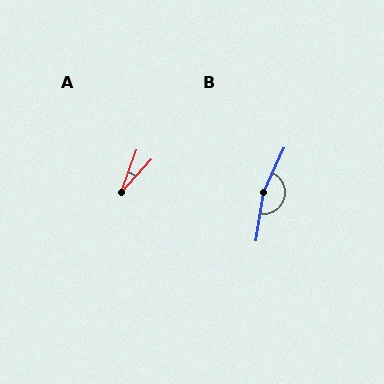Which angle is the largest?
B, at approximately 164 degrees.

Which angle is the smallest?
A, at approximately 23 degrees.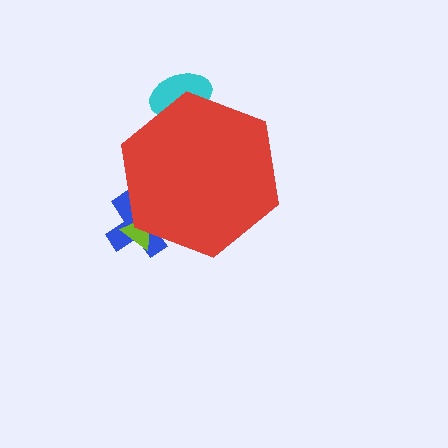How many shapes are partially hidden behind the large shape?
3 shapes are partially hidden.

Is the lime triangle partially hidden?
Yes, the lime triangle is partially hidden behind the red hexagon.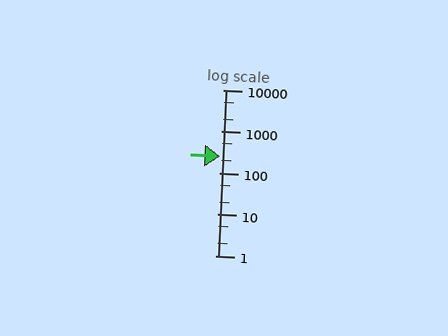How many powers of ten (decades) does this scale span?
The scale spans 4 decades, from 1 to 10000.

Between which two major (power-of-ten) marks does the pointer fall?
The pointer is between 100 and 1000.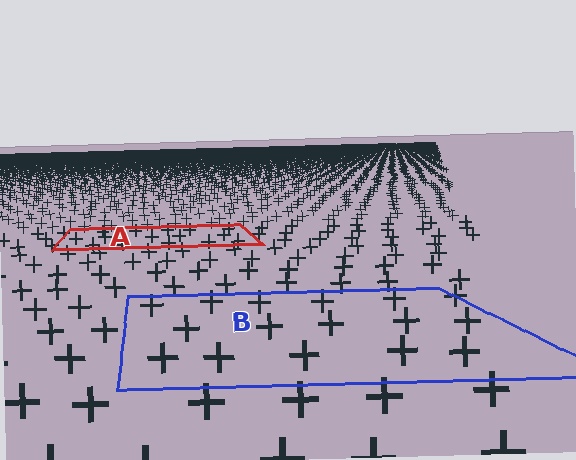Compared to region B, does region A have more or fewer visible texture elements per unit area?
Region A has more texture elements per unit area — they are packed more densely because it is farther away.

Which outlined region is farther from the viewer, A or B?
Region A is farther from the viewer — the texture elements inside it appear smaller and more densely packed.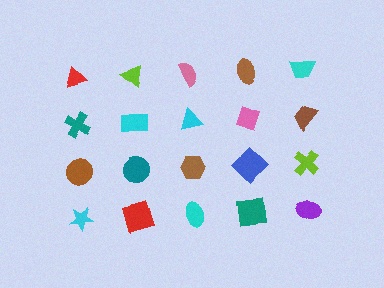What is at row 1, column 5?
A cyan trapezoid.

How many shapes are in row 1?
5 shapes.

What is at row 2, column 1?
A teal cross.